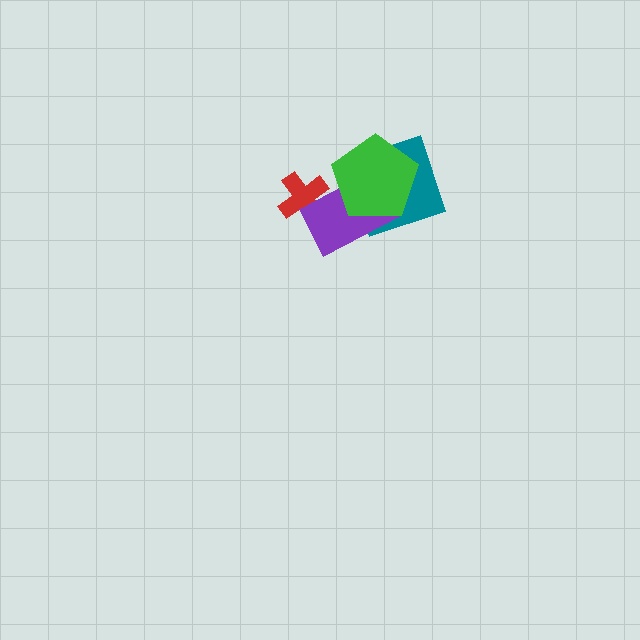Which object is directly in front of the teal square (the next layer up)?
The purple rectangle is directly in front of the teal square.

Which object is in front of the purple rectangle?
The green pentagon is in front of the purple rectangle.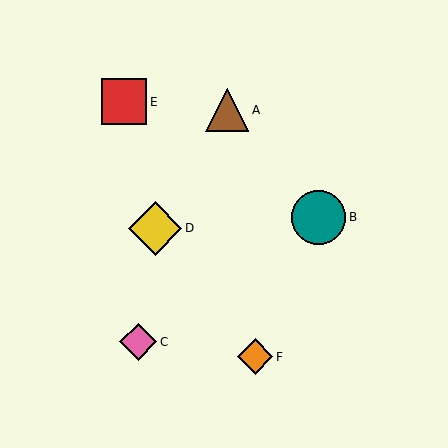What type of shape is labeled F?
Shape F is an orange diamond.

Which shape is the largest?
The teal circle (labeled B) is the largest.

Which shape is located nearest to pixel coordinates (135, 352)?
The pink diamond (labeled C) at (138, 342) is nearest to that location.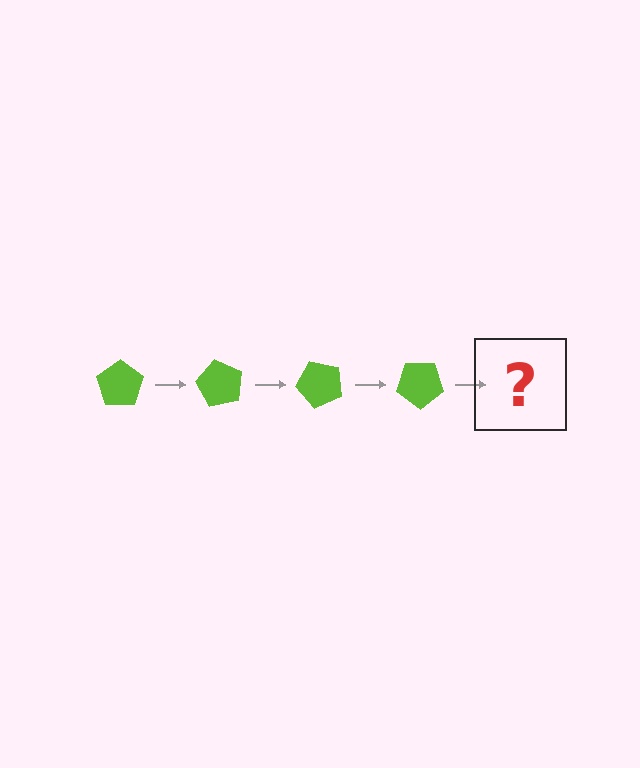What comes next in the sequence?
The next element should be a lime pentagon rotated 240 degrees.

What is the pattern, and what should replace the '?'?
The pattern is that the pentagon rotates 60 degrees each step. The '?' should be a lime pentagon rotated 240 degrees.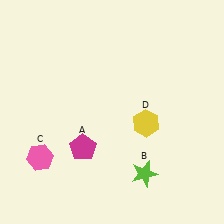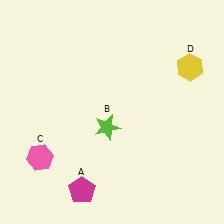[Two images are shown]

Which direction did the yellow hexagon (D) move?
The yellow hexagon (D) moved up.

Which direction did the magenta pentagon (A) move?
The magenta pentagon (A) moved down.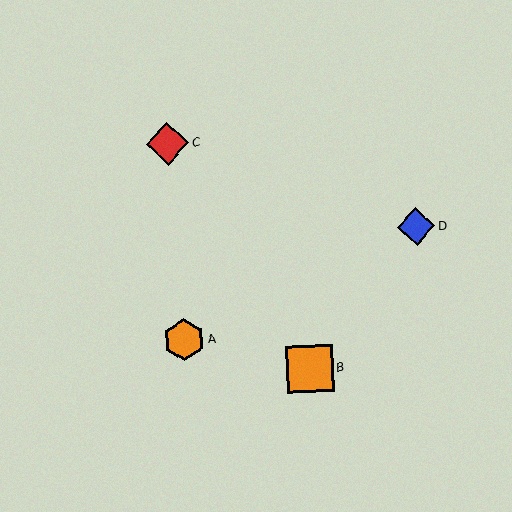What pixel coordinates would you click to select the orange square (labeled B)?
Click at (310, 369) to select the orange square B.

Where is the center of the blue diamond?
The center of the blue diamond is at (416, 227).